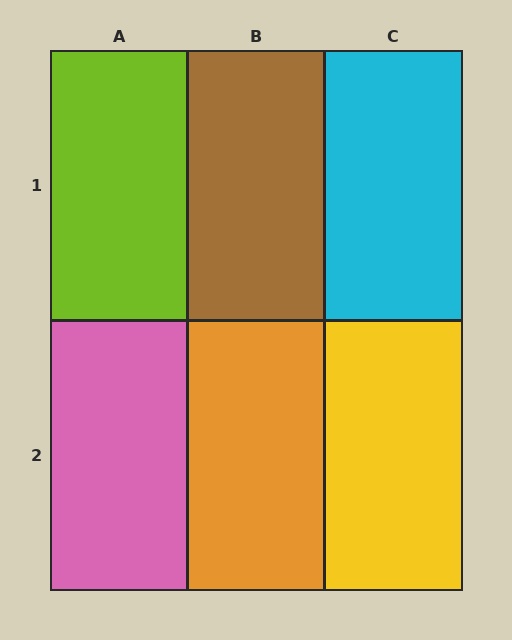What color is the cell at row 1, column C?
Cyan.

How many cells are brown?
1 cell is brown.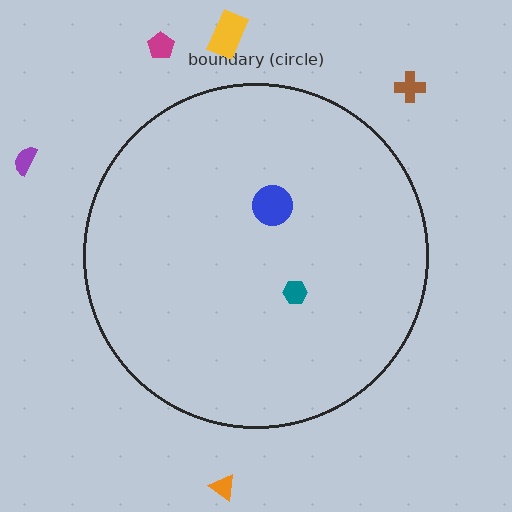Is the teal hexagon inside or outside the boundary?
Inside.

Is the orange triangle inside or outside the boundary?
Outside.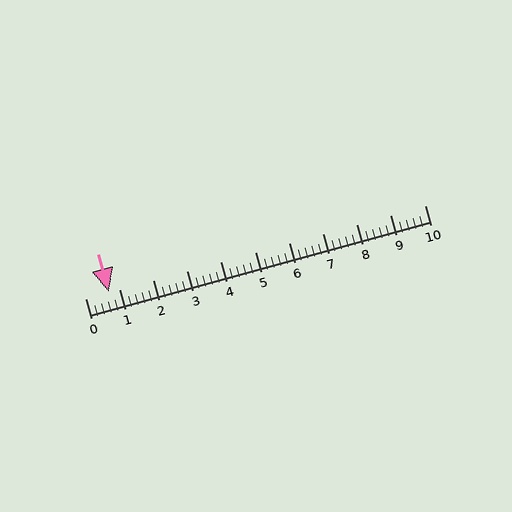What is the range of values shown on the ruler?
The ruler shows values from 0 to 10.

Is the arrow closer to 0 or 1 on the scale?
The arrow is closer to 1.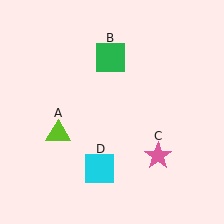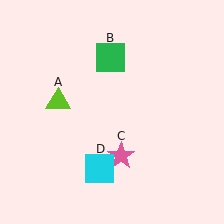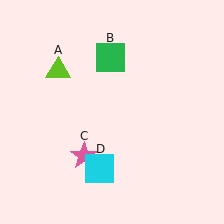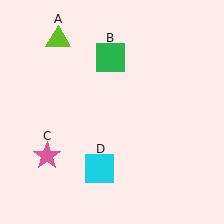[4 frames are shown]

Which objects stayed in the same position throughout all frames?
Green square (object B) and cyan square (object D) remained stationary.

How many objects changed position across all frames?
2 objects changed position: lime triangle (object A), pink star (object C).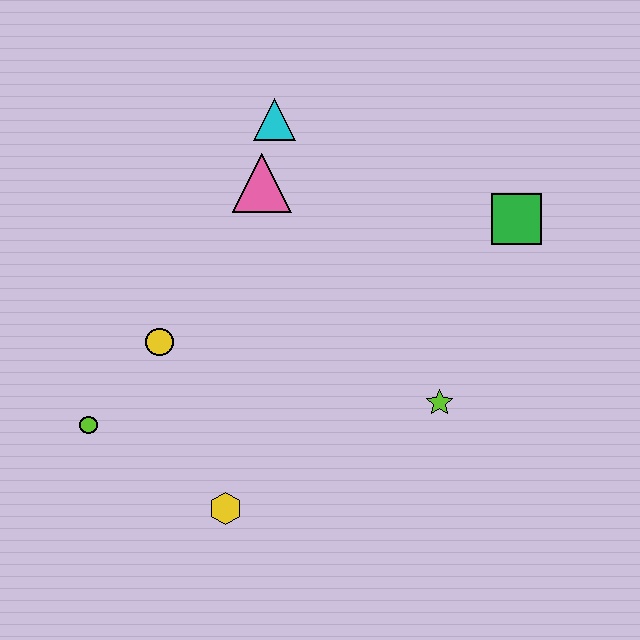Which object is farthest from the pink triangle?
The yellow hexagon is farthest from the pink triangle.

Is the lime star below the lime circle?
No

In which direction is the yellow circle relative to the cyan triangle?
The yellow circle is below the cyan triangle.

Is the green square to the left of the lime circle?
No